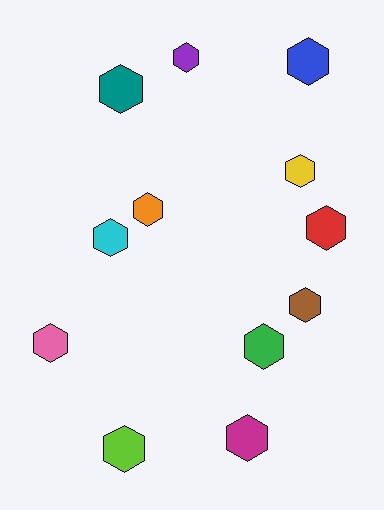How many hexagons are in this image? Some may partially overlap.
There are 12 hexagons.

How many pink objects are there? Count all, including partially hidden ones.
There is 1 pink object.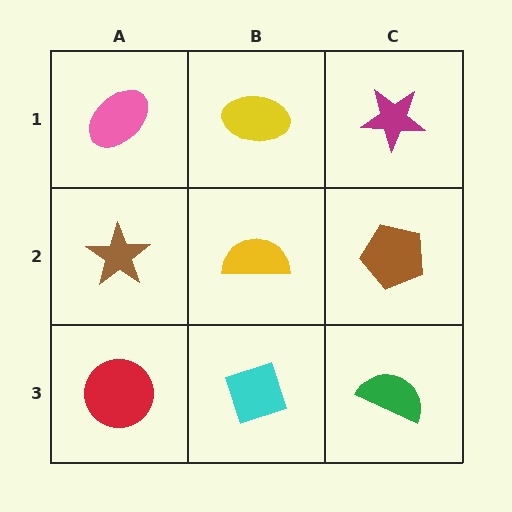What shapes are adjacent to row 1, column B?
A yellow semicircle (row 2, column B), a pink ellipse (row 1, column A), a magenta star (row 1, column C).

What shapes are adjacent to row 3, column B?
A yellow semicircle (row 2, column B), a red circle (row 3, column A), a green semicircle (row 3, column C).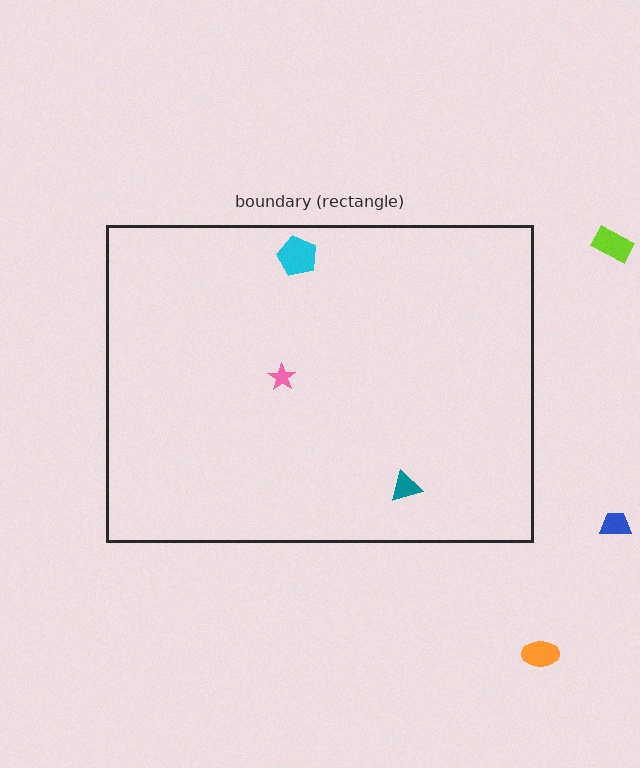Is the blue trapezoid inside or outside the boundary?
Outside.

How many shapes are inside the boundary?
3 inside, 3 outside.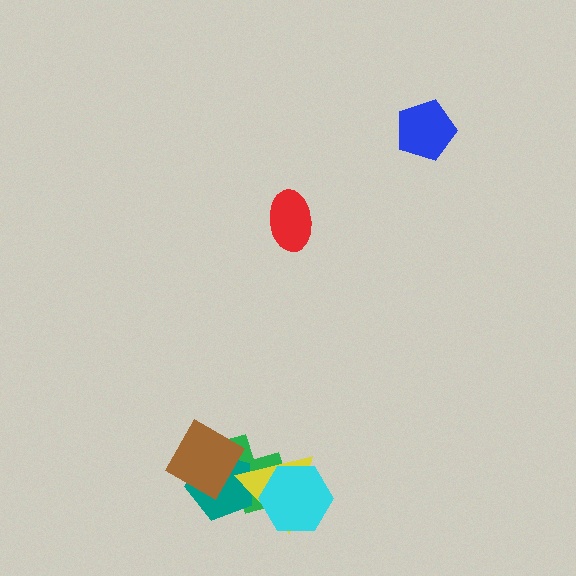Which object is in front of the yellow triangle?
The cyan hexagon is in front of the yellow triangle.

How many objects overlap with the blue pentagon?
0 objects overlap with the blue pentagon.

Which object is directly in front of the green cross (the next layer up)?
The teal pentagon is directly in front of the green cross.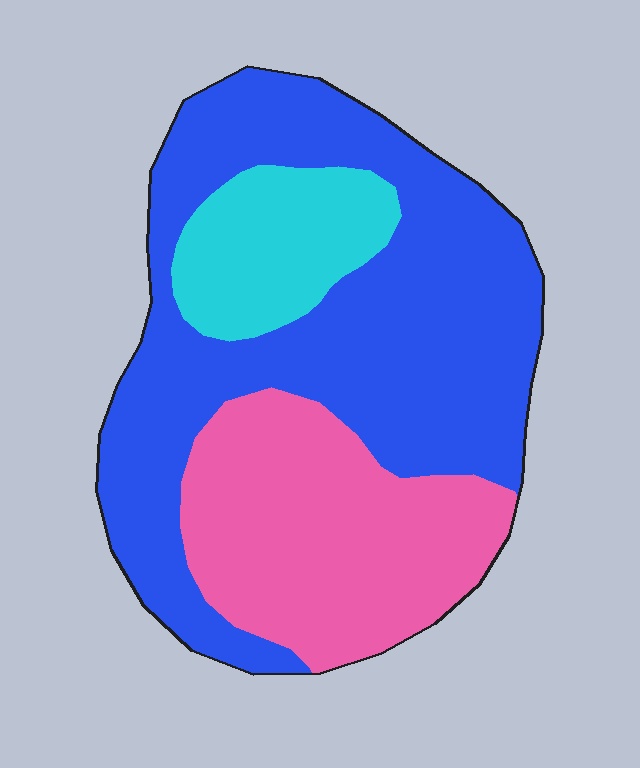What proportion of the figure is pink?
Pink covers roughly 30% of the figure.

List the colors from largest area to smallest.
From largest to smallest: blue, pink, cyan.